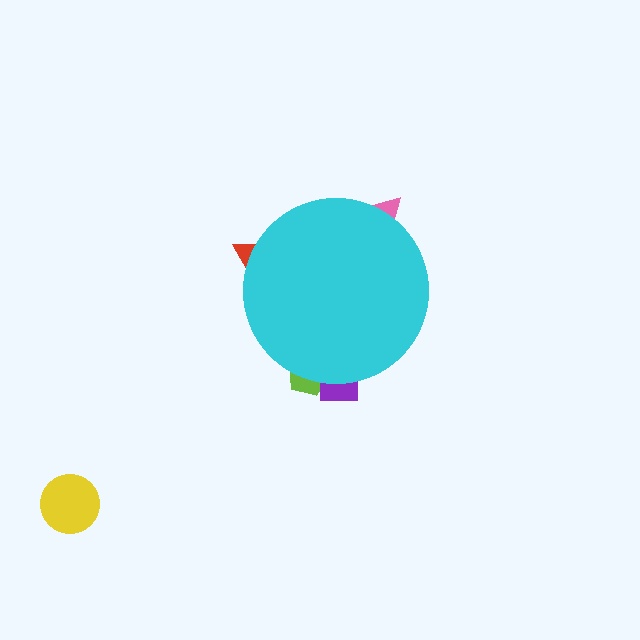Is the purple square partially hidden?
Yes, the purple square is partially hidden behind the cyan circle.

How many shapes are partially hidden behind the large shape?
4 shapes are partially hidden.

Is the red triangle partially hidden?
Yes, the red triangle is partially hidden behind the cyan circle.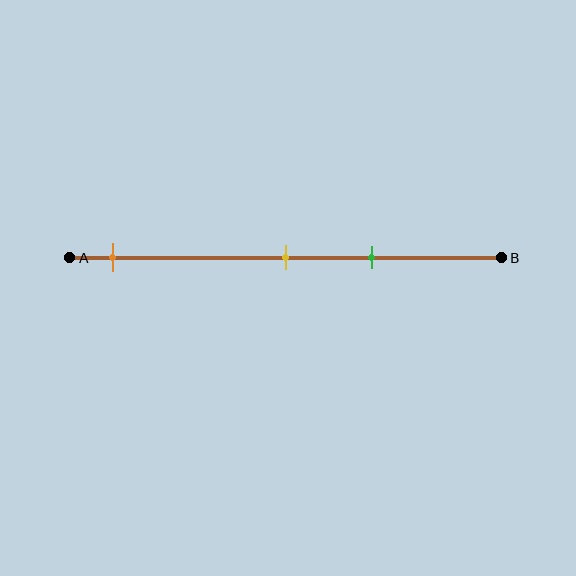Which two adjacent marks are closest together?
The yellow and green marks are the closest adjacent pair.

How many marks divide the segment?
There are 3 marks dividing the segment.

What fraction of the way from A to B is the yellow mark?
The yellow mark is approximately 50% (0.5) of the way from A to B.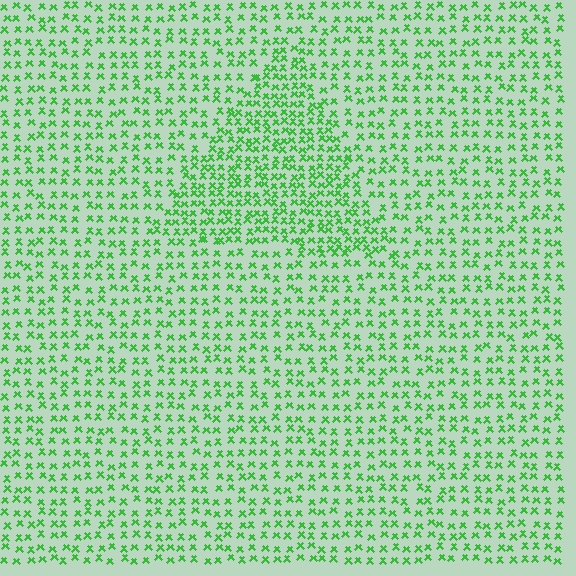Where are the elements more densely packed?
The elements are more densely packed inside the triangle boundary.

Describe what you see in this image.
The image contains small green elements arranged at two different densities. A triangle-shaped region is visible where the elements are more densely packed than the surrounding area.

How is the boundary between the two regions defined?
The boundary is defined by a change in element density (approximately 1.7x ratio). All elements are the same color, size, and shape.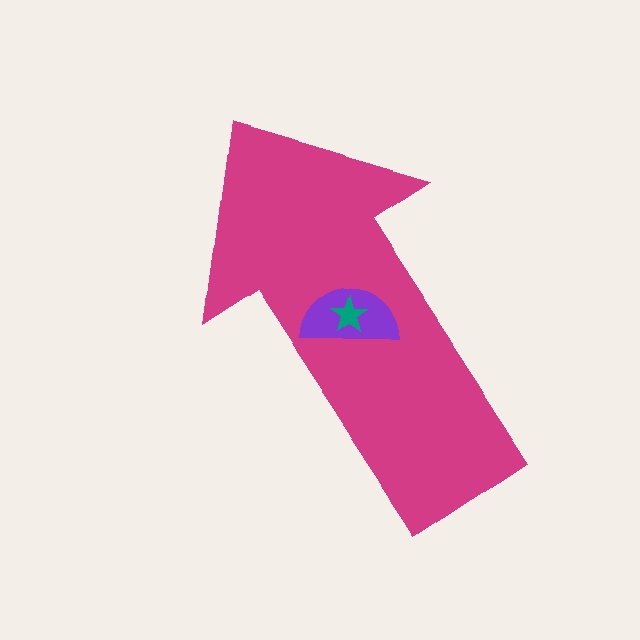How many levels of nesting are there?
3.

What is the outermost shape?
The magenta arrow.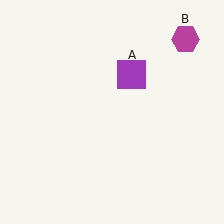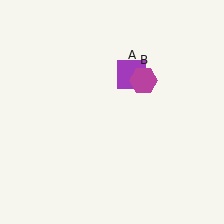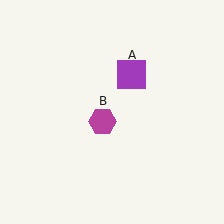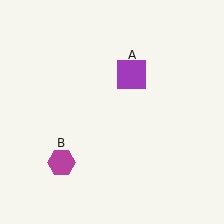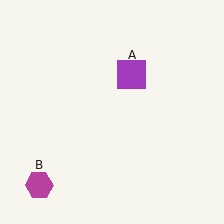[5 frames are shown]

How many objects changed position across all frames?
1 object changed position: magenta hexagon (object B).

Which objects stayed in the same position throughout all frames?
Purple square (object A) remained stationary.